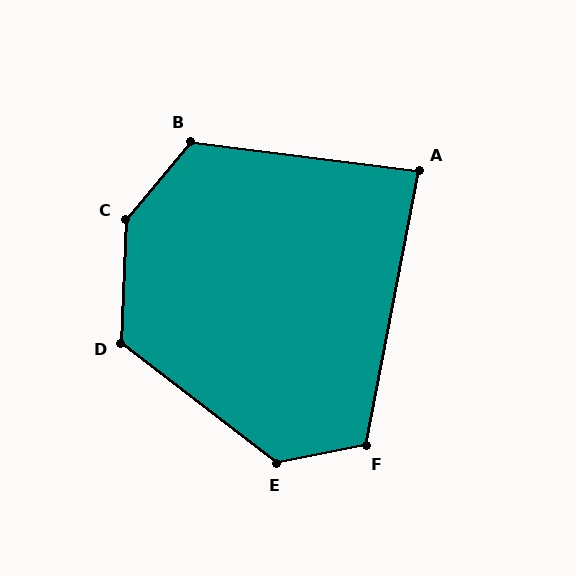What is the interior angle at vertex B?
Approximately 122 degrees (obtuse).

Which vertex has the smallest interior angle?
A, at approximately 86 degrees.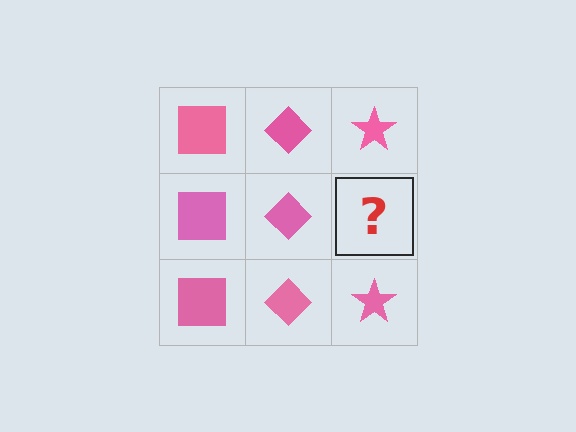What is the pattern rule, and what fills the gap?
The rule is that each column has a consistent shape. The gap should be filled with a pink star.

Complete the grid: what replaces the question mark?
The question mark should be replaced with a pink star.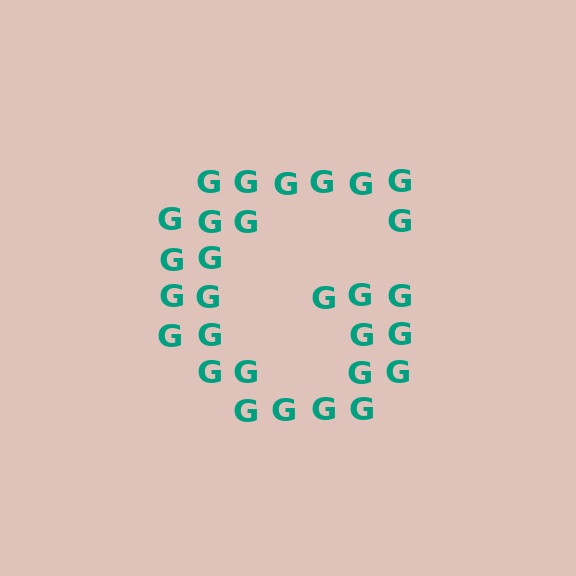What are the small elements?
The small elements are letter G's.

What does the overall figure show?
The overall figure shows the letter G.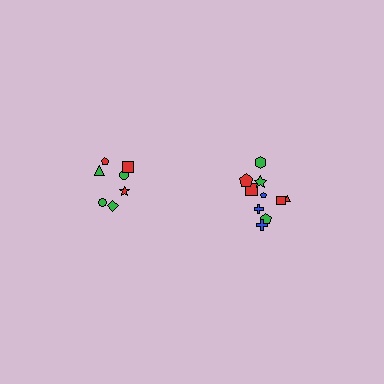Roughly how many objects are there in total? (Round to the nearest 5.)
Roughly 15 objects in total.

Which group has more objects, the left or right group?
The right group.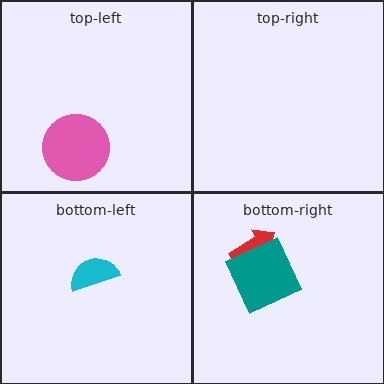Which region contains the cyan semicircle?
The bottom-left region.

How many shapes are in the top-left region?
1.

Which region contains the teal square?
The bottom-right region.